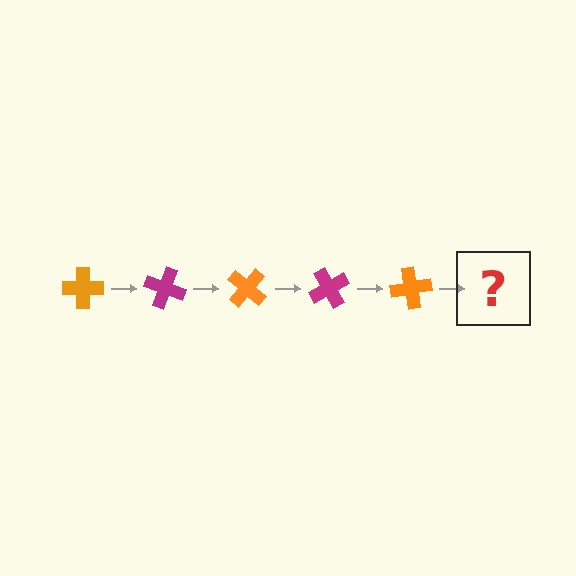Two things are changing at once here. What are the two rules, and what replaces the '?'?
The two rules are that it rotates 20 degrees each step and the color cycles through orange and magenta. The '?' should be a magenta cross, rotated 100 degrees from the start.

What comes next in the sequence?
The next element should be a magenta cross, rotated 100 degrees from the start.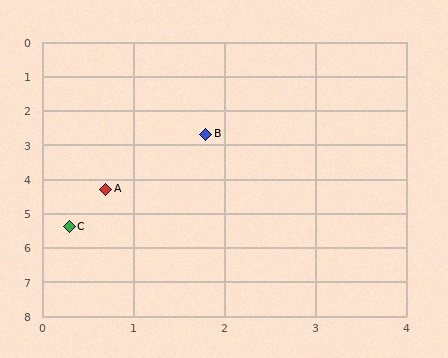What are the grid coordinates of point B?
Point B is at approximately (1.8, 2.7).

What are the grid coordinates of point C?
Point C is at approximately (0.3, 5.4).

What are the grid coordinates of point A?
Point A is at approximately (0.7, 4.3).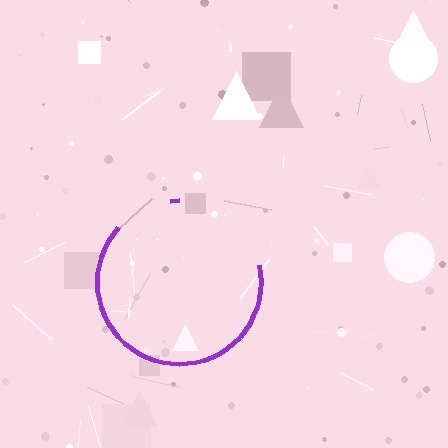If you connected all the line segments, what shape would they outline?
They would outline a circle.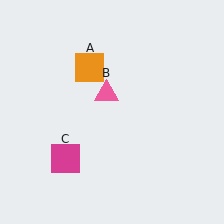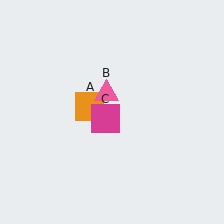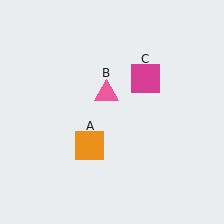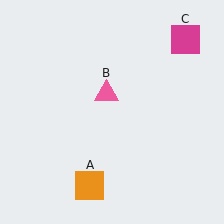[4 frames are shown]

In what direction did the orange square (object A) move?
The orange square (object A) moved down.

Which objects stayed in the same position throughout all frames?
Pink triangle (object B) remained stationary.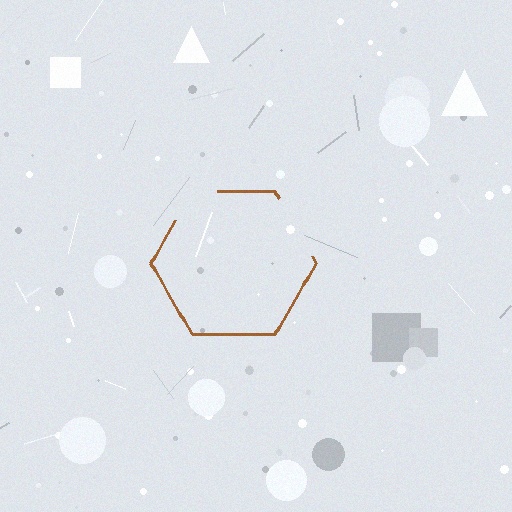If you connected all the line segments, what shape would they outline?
They would outline a hexagon.